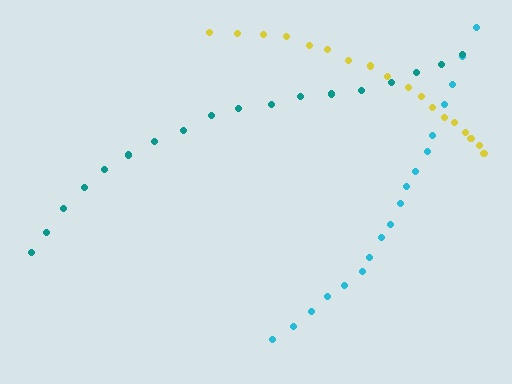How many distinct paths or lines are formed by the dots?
There are 3 distinct paths.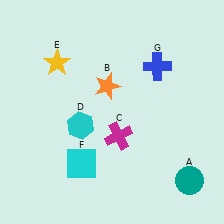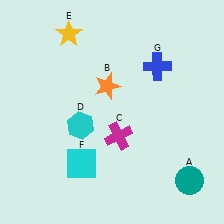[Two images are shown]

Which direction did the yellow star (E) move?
The yellow star (E) moved up.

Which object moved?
The yellow star (E) moved up.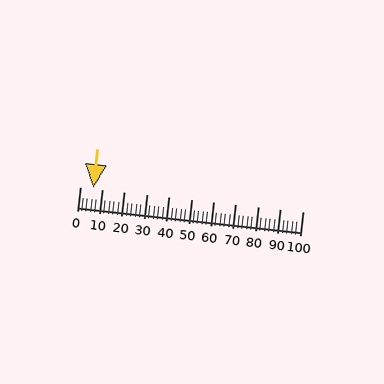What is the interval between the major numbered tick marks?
The major tick marks are spaced 10 units apart.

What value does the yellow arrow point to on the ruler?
The yellow arrow points to approximately 6.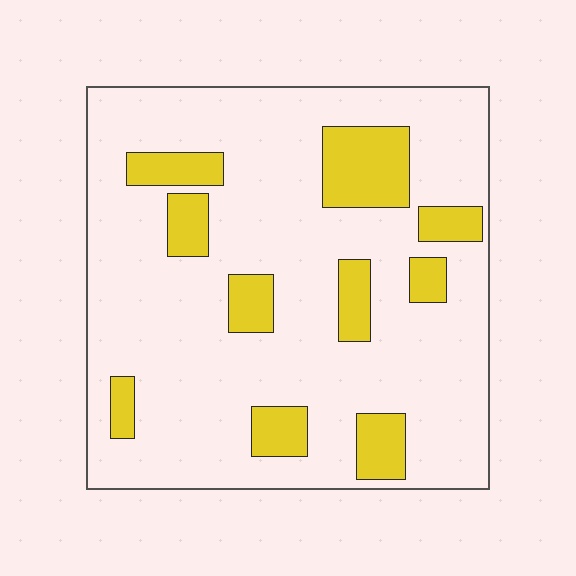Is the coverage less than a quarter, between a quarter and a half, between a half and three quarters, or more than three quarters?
Less than a quarter.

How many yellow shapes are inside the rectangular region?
10.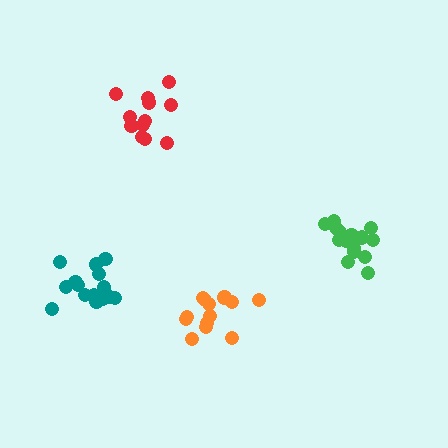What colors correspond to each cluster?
The clusters are colored: red, orange, green, teal.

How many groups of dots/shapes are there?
There are 4 groups.